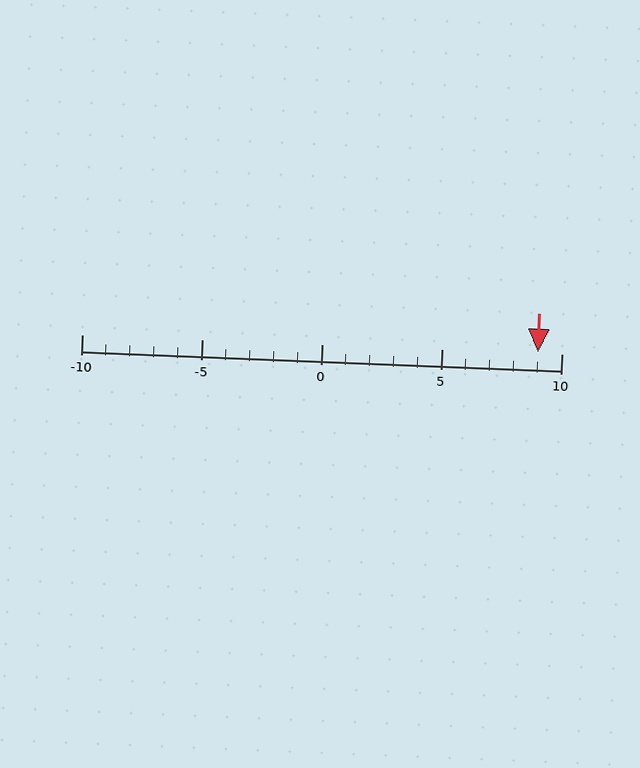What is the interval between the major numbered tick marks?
The major tick marks are spaced 5 units apart.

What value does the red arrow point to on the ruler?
The red arrow points to approximately 9.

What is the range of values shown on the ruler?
The ruler shows values from -10 to 10.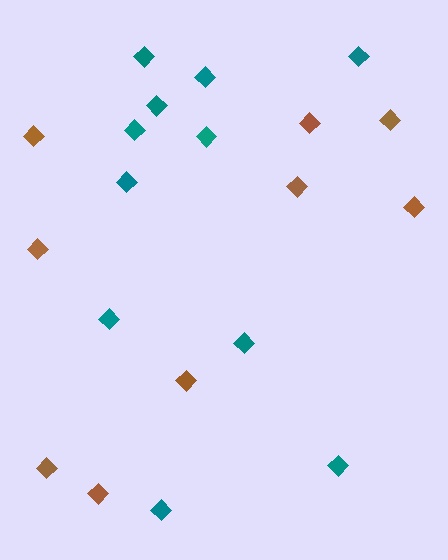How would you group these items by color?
There are 2 groups: one group of brown diamonds (9) and one group of teal diamonds (11).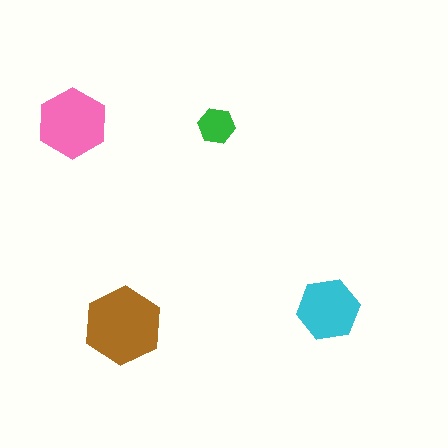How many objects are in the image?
There are 4 objects in the image.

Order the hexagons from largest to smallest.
the brown one, the pink one, the cyan one, the green one.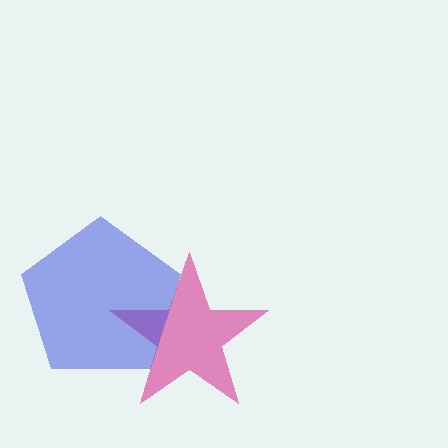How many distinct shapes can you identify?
There are 2 distinct shapes: a magenta star, a blue pentagon.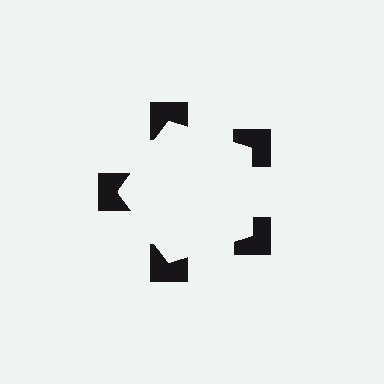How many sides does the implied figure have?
5 sides.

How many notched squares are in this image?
There are 5 — one at each vertex of the illusory pentagon.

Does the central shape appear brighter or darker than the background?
It typically appears slightly brighter than the background, even though no actual brightness change is drawn.